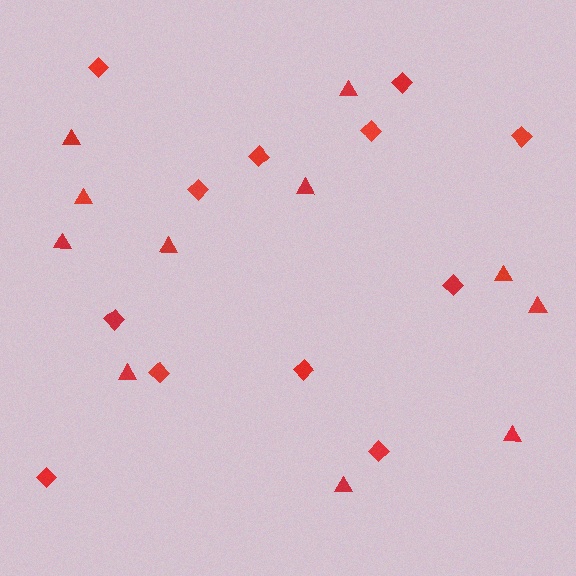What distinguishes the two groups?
There are 2 groups: one group of diamonds (12) and one group of triangles (11).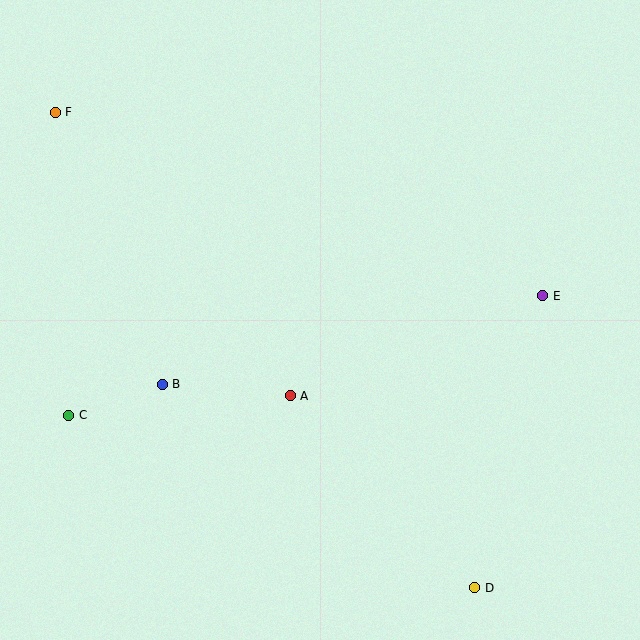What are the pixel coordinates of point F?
Point F is at (55, 112).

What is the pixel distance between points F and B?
The distance between F and B is 292 pixels.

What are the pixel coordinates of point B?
Point B is at (162, 384).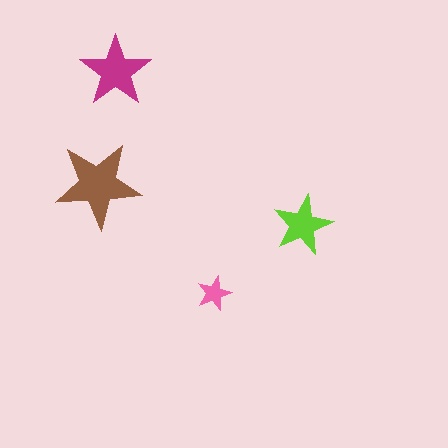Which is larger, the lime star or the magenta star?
The magenta one.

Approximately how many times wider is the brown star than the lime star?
About 1.5 times wider.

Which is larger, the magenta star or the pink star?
The magenta one.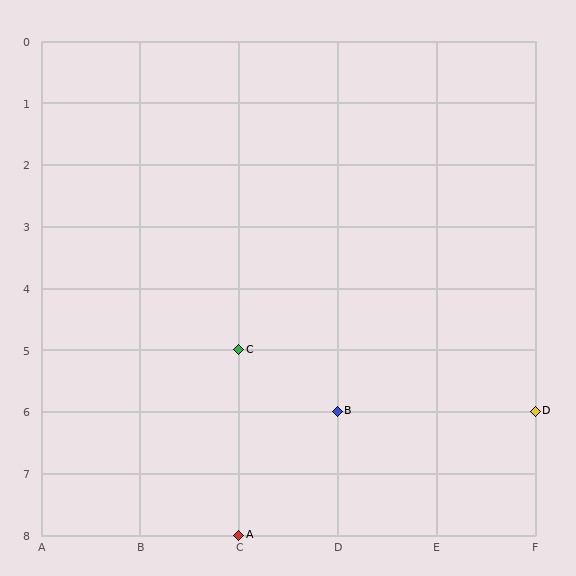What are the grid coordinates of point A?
Point A is at grid coordinates (C, 8).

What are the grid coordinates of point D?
Point D is at grid coordinates (F, 6).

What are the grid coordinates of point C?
Point C is at grid coordinates (C, 5).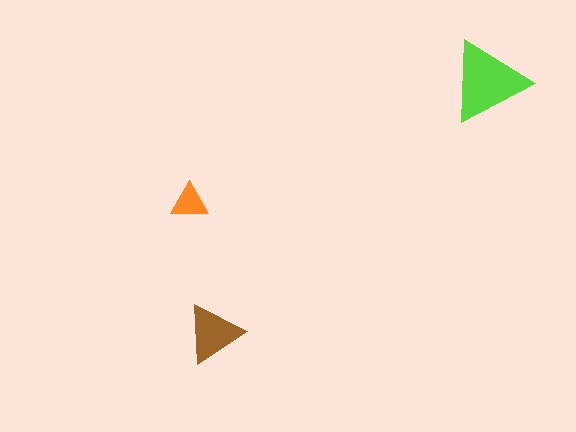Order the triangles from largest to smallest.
the lime one, the brown one, the orange one.